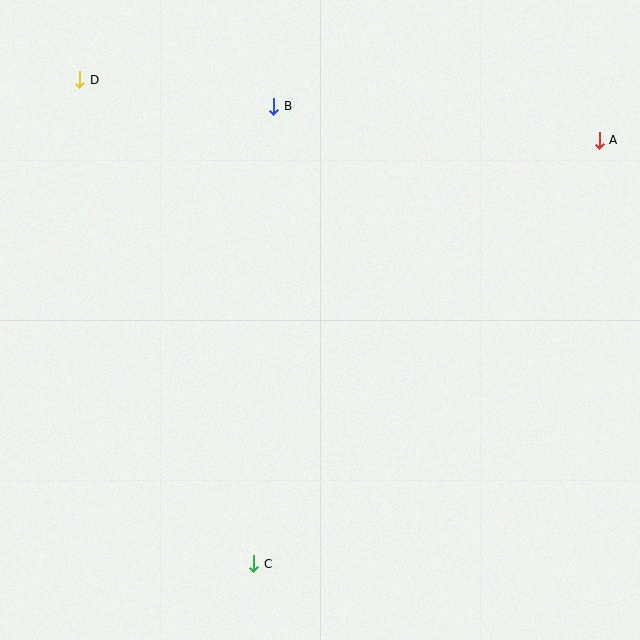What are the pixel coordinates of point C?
Point C is at (254, 564).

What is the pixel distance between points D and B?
The distance between D and B is 196 pixels.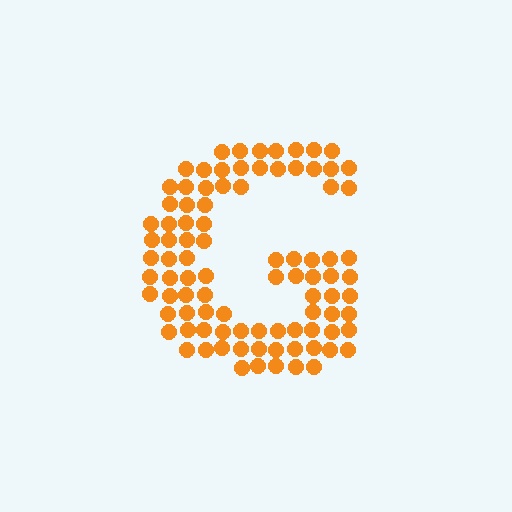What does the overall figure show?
The overall figure shows the letter G.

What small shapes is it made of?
It is made of small circles.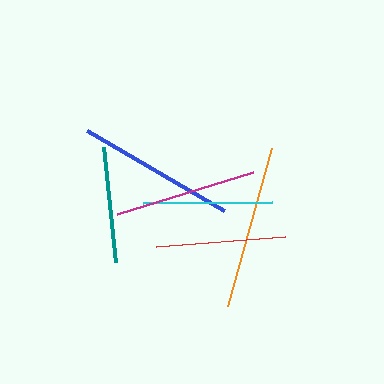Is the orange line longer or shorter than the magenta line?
The orange line is longer than the magenta line.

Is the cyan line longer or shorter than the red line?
The cyan line is longer than the red line.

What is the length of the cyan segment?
The cyan segment is approximately 130 pixels long.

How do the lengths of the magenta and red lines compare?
The magenta and red lines are approximately the same length.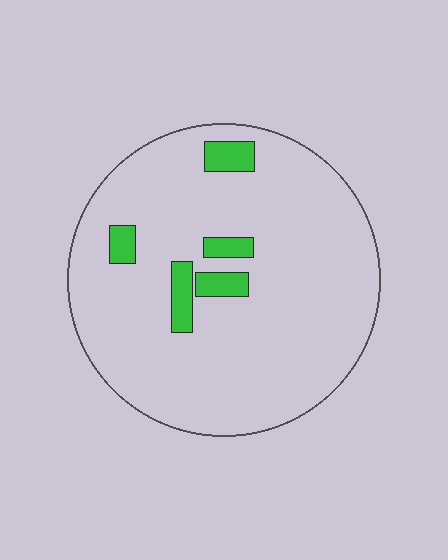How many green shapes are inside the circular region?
5.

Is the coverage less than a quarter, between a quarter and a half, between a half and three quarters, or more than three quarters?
Less than a quarter.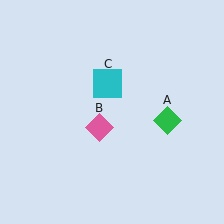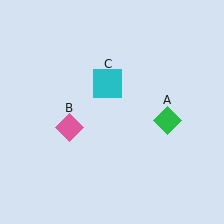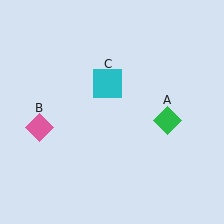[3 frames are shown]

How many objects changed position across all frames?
1 object changed position: pink diamond (object B).